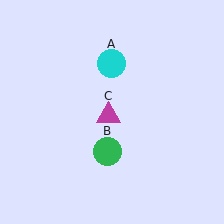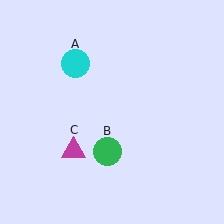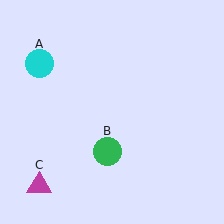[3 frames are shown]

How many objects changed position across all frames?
2 objects changed position: cyan circle (object A), magenta triangle (object C).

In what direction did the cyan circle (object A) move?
The cyan circle (object A) moved left.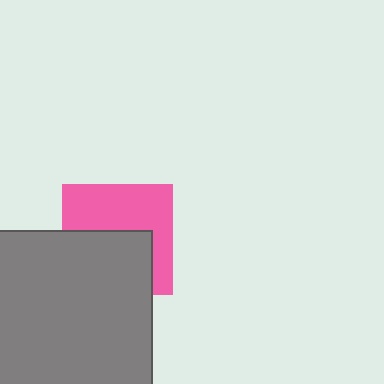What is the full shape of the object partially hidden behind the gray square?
The partially hidden object is a pink square.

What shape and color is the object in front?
The object in front is a gray square.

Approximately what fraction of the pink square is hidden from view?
Roughly 48% of the pink square is hidden behind the gray square.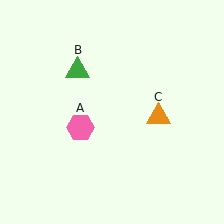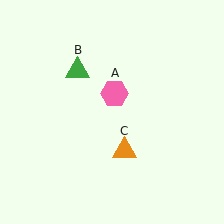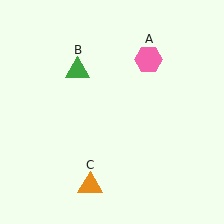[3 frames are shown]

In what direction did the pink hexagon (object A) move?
The pink hexagon (object A) moved up and to the right.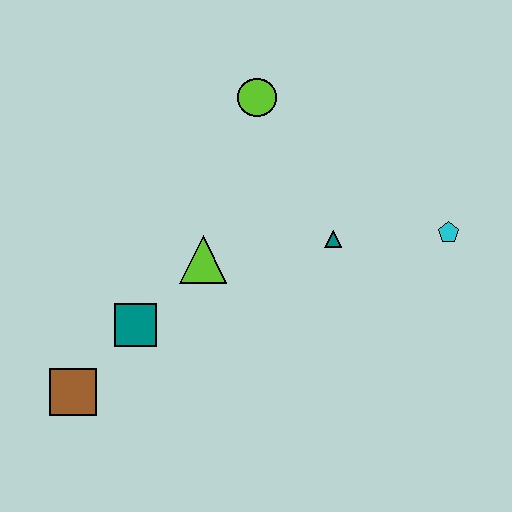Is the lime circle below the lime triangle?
No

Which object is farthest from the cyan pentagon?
The brown square is farthest from the cyan pentagon.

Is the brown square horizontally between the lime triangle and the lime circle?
No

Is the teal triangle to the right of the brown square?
Yes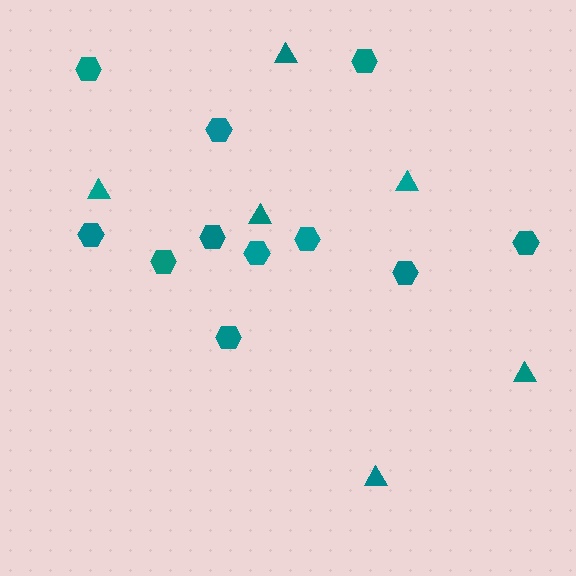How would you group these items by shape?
There are 2 groups: one group of triangles (6) and one group of hexagons (11).